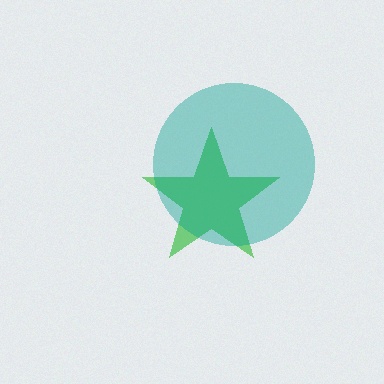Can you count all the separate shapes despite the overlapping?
Yes, there are 2 separate shapes.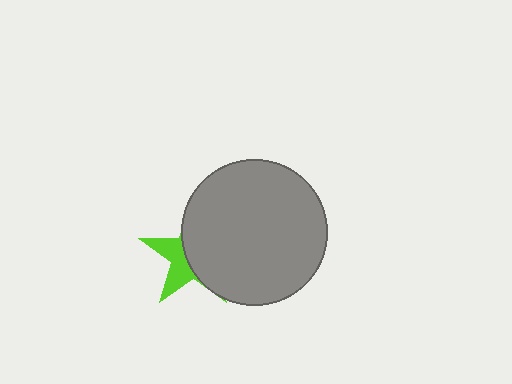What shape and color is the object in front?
The object in front is a gray circle.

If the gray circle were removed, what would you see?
You would see the complete lime star.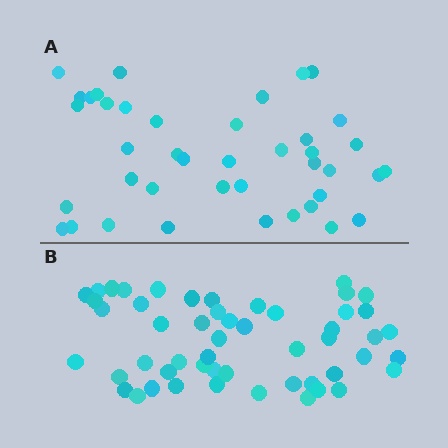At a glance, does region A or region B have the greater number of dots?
Region B (the bottom region) has more dots.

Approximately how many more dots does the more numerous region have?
Region B has roughly 12 or so more dots than region A.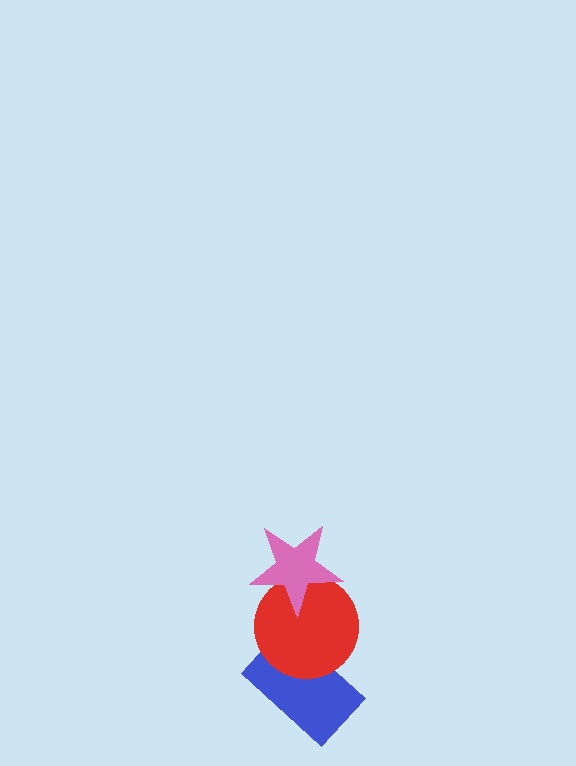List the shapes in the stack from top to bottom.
From top to bottom: the pink star, the red circle, the blue rectangle.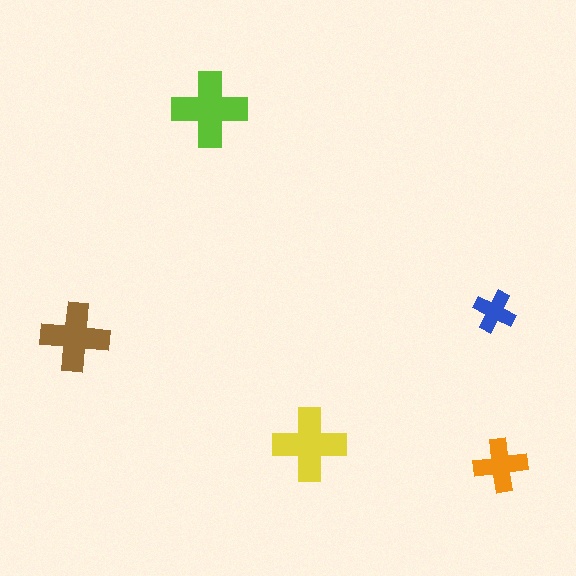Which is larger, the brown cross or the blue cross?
The brown one.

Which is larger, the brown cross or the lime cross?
The lime one.